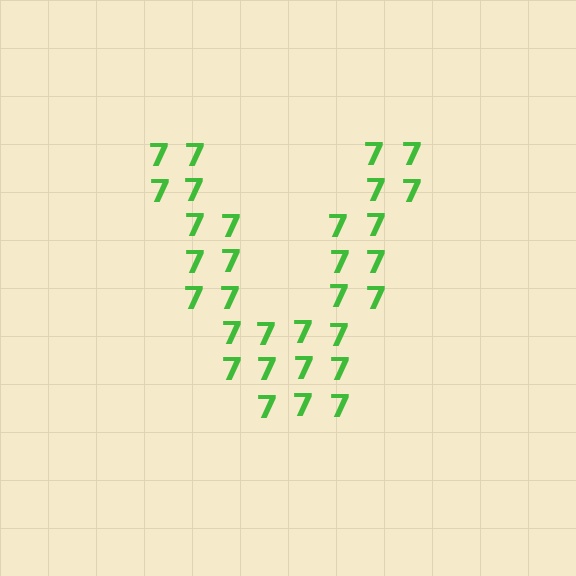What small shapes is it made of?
It is made of small digit 7's.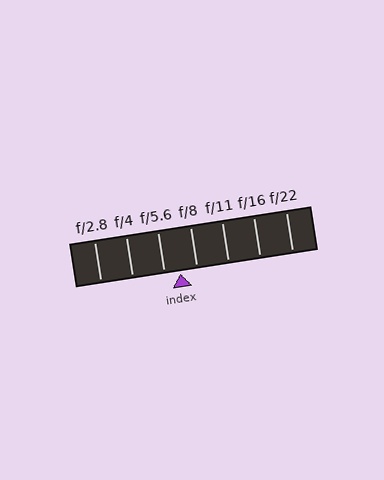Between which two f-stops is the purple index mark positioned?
The index mark is between f/5.6 and f/8.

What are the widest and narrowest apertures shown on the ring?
The widest aperture shown is f/2.8 and the narrowest is f/22.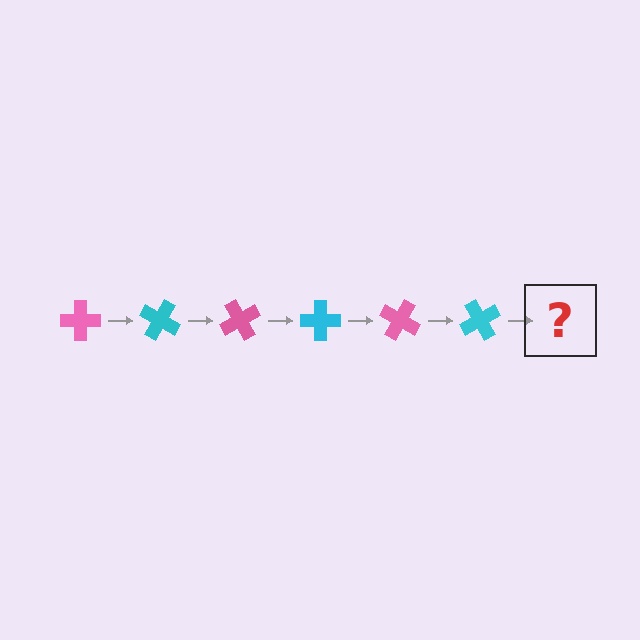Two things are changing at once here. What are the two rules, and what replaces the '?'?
The two rules are that it rotates 30 degrees each step and the color cycles through pink and cyan. The '?' should be a pink cross, rotated 180 degrees from the start.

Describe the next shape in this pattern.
It should be a pink cross, rotated 180 degrees from the start.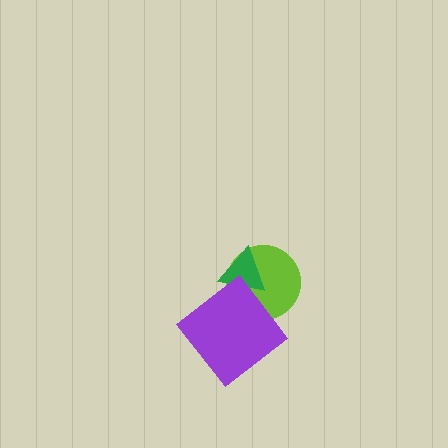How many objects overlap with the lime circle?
2 objects overlap with the lime circle.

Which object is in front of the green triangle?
The purple diamond is in front of the green triangle.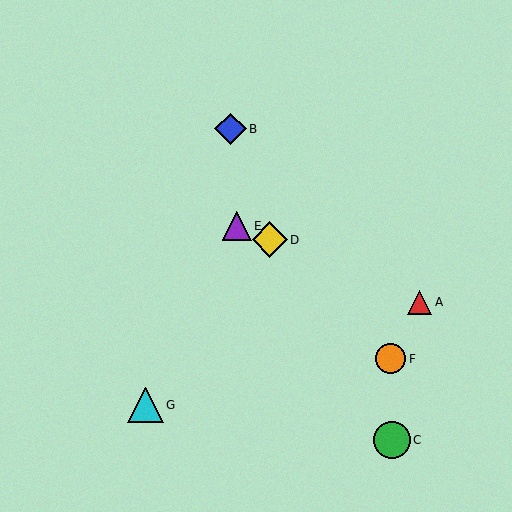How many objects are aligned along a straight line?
3 objects (A, D, E) are aligned along a straight line.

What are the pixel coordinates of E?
Object E is at (237, 226).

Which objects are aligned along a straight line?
Objects A, D, E are aligned along a straight line.